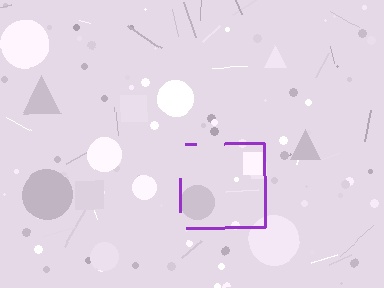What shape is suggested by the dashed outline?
The dashed outline suggests a square.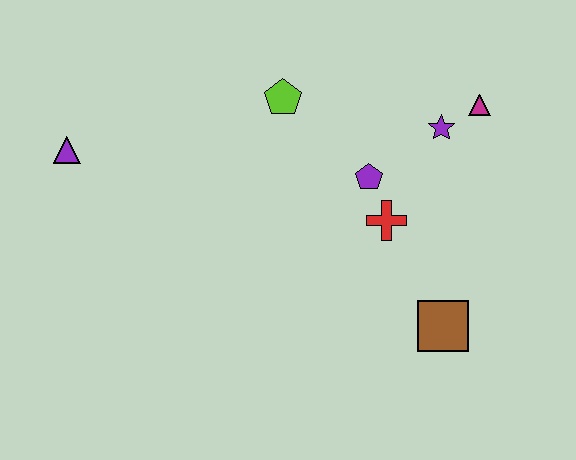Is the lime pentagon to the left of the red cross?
Yes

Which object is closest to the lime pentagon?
The purple pentagon is closest to the lime pentagon.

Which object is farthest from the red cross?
The purple triangle is farthest from the red cross.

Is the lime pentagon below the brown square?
No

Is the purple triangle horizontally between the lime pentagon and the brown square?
No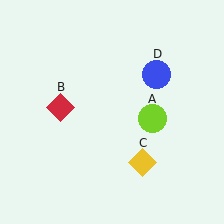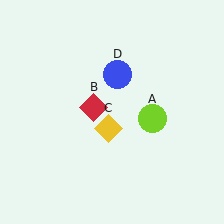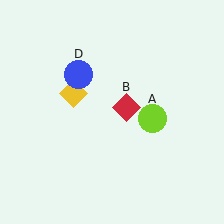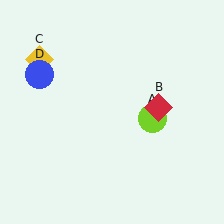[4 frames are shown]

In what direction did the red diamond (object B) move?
The red diamond (object B) moved right.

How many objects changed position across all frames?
3 objects changed position: red diamond (object B), yellow diamond (object C), blue circle (object D).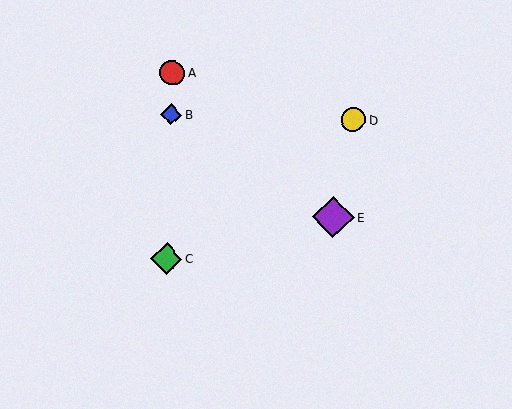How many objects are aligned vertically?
3 objects (A, B, C) are aligned vertically.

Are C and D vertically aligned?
No, C is at x≈167 and D is at x≈353.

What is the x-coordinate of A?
Object A is at x≈172.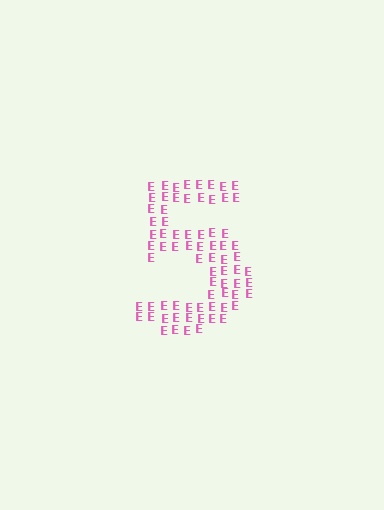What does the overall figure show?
The overall figure shows the digit 5.